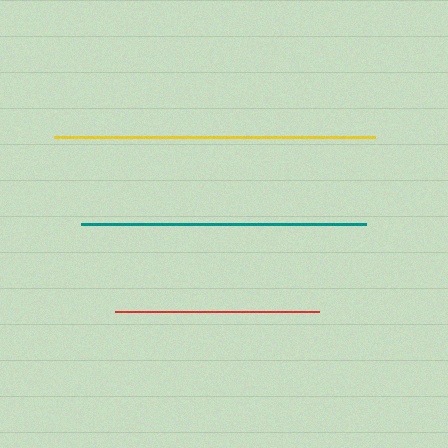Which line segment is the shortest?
The red line is the shortest at approximately 204 pixels.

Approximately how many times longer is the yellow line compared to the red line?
The yellow line is approximately 1.6 times the length of the red line.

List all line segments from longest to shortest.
From longest to shortest: yellow, teal, red.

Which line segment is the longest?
The yellow line is the longest at approximately 321 pixels.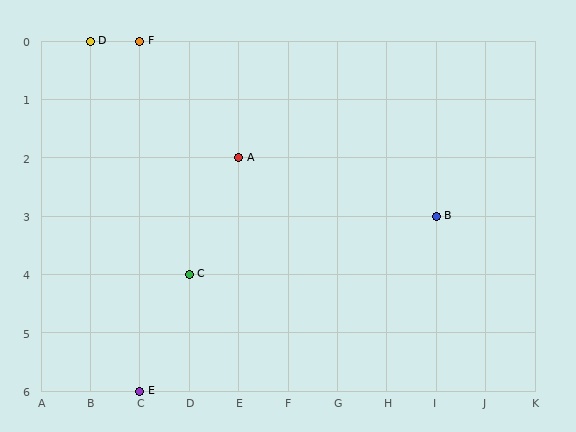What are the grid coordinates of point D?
Point D is at grid coordinates (B, 0).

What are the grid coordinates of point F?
Point F is at grid coordinates (C, 0).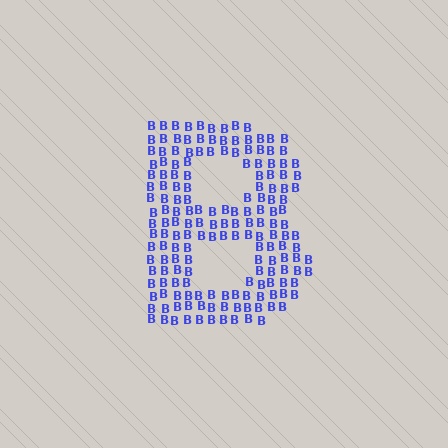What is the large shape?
The large shape is the letter B.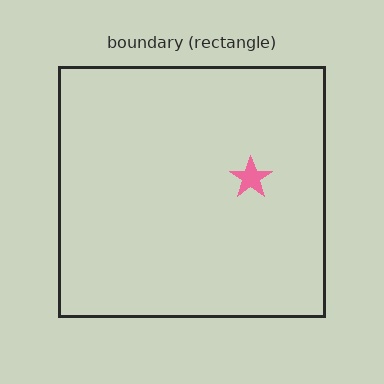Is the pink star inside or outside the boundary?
Inside.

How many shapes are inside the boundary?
1 inside, 0 outside.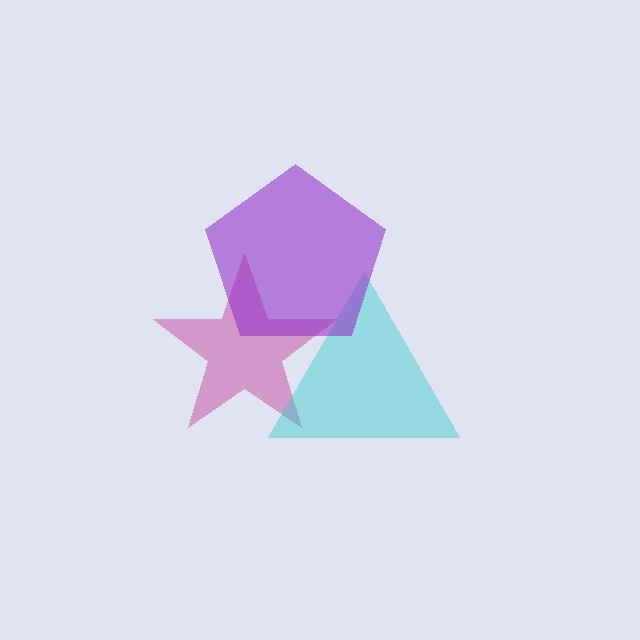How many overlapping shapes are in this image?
There are 3 overlapping shapes in the image.